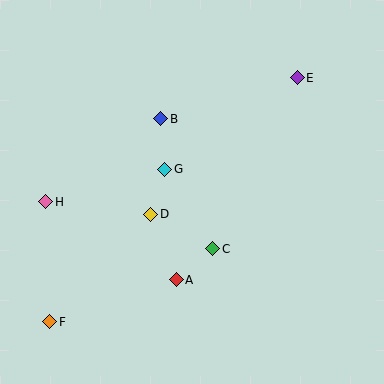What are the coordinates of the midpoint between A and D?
The midpoint between A and D is at (164, 247).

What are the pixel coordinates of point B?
Point B is at (161, 119).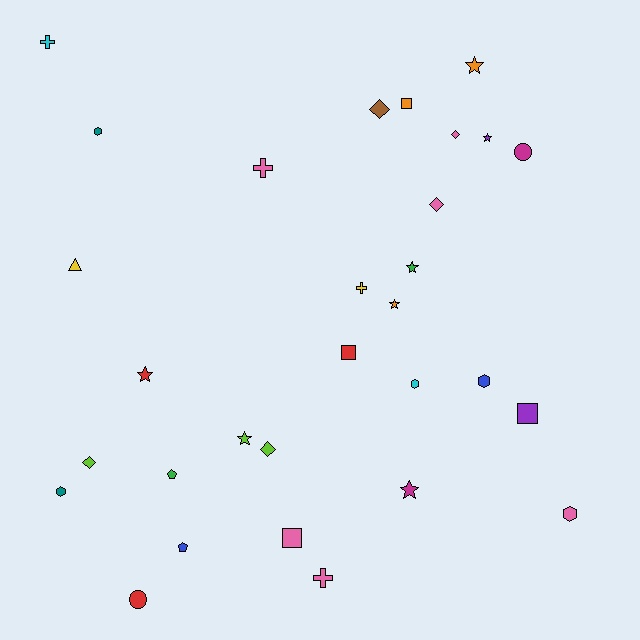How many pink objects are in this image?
There are 6 pink objects.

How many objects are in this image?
There are 30 objects.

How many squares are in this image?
There are 4 squares.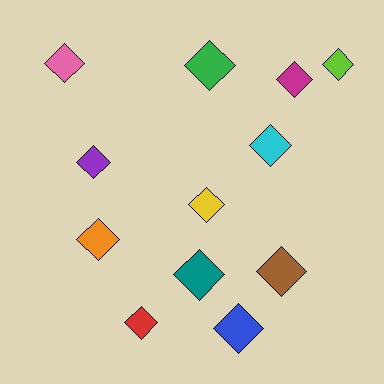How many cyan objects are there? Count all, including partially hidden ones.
There is 1 cyan object.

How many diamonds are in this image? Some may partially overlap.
There are 12 diamonds.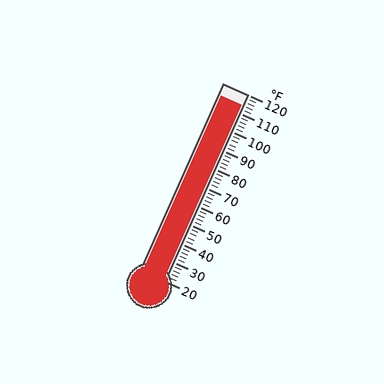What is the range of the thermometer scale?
The thermometer scale ranges from 20°F to 120°F.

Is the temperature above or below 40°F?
The temperature is above 40°F.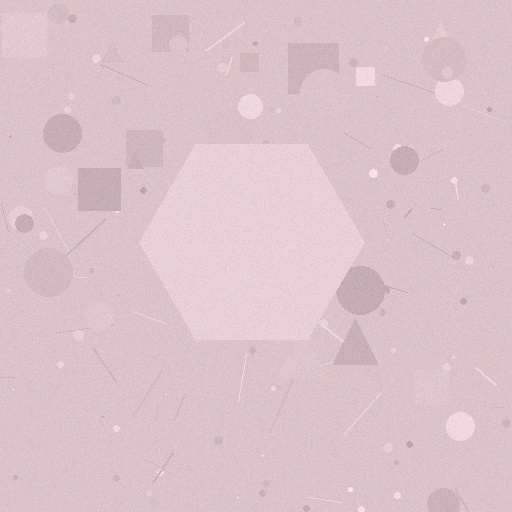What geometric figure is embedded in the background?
A hexagon is embedded in the background.